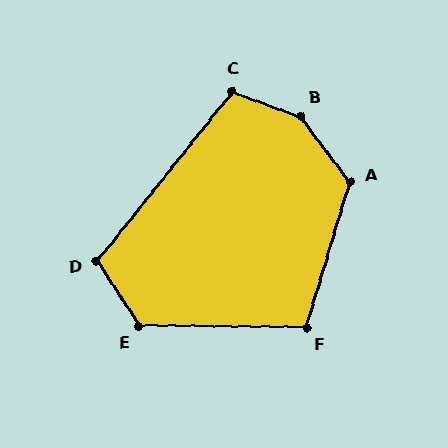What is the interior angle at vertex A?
Approximately 127 degrees (obtuse).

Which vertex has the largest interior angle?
B, at approximately 146 degrees.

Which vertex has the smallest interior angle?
F, at approximately 106 degrees.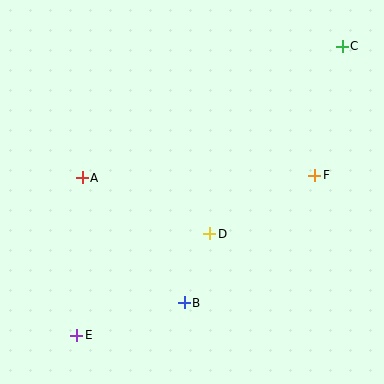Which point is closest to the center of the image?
Point D at (210, 234) is closest to the center.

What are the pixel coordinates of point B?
Point B is at (184, 303).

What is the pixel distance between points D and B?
The distance between D and B is 74 pixels.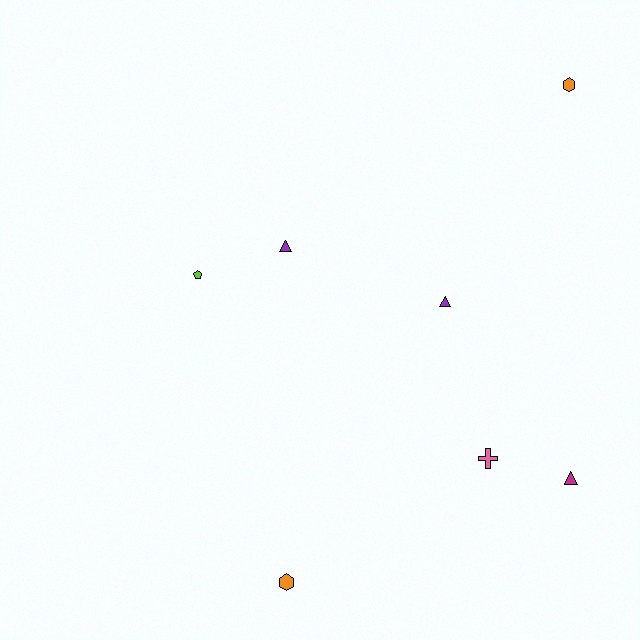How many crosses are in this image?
There is 1 cross.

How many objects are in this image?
There are 7 objects.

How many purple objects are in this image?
There are 2 purple objects.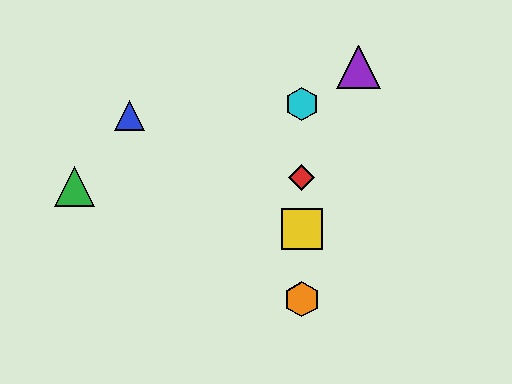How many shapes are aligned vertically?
4 shapes (the red diamond, the yellow square, the orange hexagon, the cyan hexagon) are aligned vertically.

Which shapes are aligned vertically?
The red diamond, the yellow square, the orange hexagon, the cyan hexagon are aligned vertically.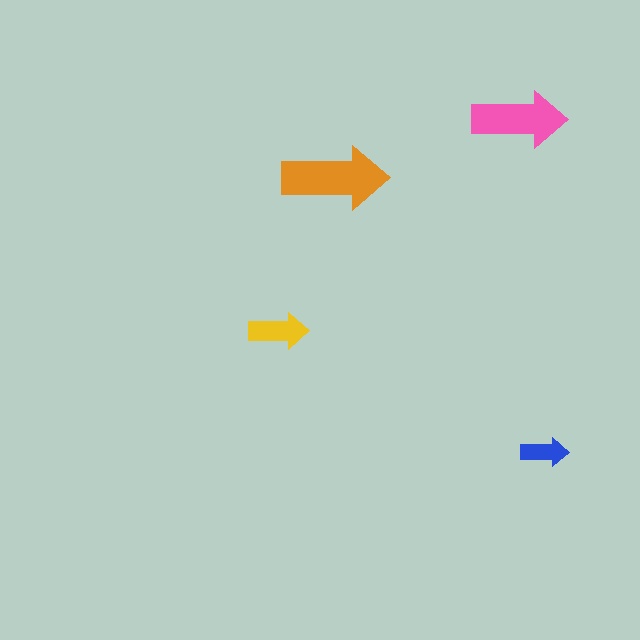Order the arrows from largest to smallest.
the orange one, the pink one, the yellow one, the blue one.